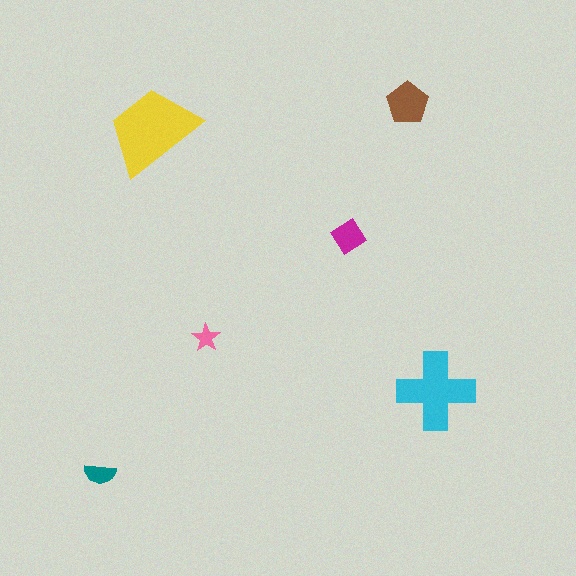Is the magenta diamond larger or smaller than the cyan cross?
Smaller.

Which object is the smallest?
The pink star.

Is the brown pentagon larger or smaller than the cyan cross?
Smaller.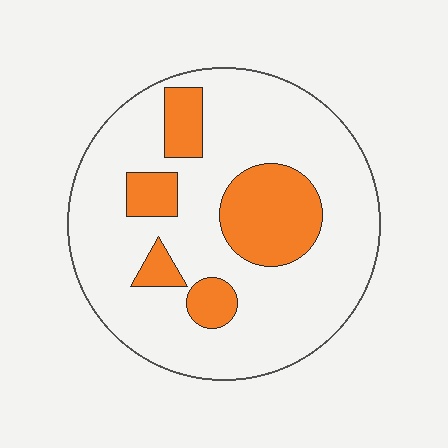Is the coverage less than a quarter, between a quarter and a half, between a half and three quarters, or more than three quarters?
Less than a quarter.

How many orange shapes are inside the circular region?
5.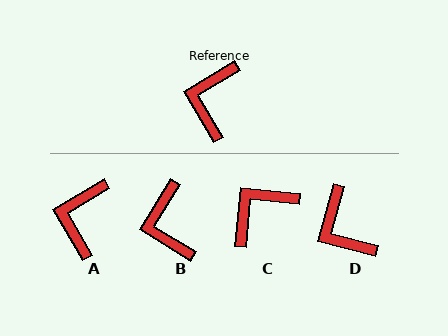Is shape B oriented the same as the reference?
No, it is off by about 28 degrees.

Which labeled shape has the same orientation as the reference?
A.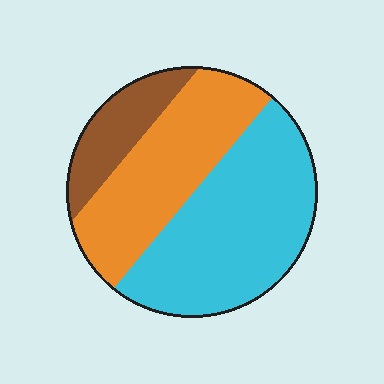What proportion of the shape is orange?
Orange takes up about three eighths (3/8) of the shape.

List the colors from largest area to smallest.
From largest to smallest: cyan, orange, brown.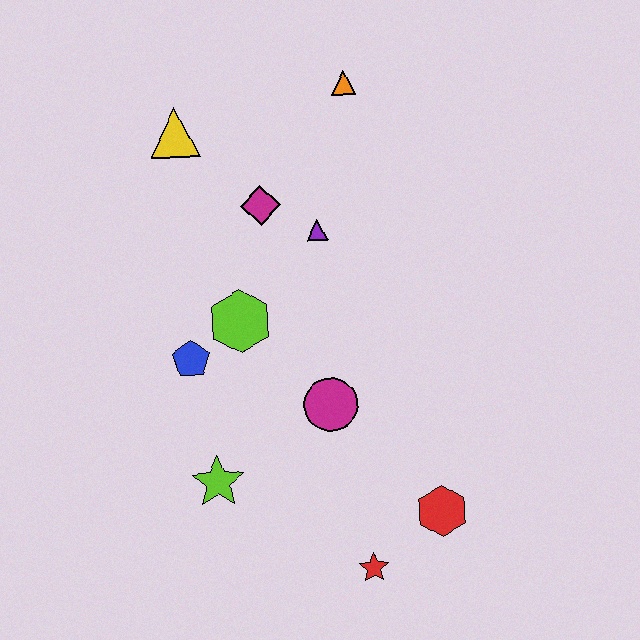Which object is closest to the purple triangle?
The magenta diamond is closest to the purple triangle.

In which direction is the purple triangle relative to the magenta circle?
The purple triangle is above the magenta circle.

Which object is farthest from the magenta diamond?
The red star is farthest from the magenta diamond.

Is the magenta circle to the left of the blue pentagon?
No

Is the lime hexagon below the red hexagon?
No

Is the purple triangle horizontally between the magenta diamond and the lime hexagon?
No